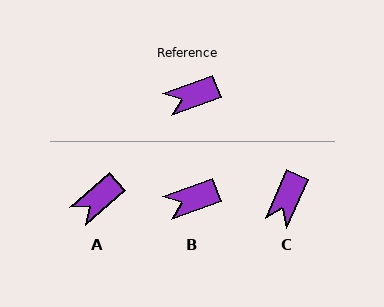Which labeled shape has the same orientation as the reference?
B.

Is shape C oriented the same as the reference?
No, it is off by about 47 degrees.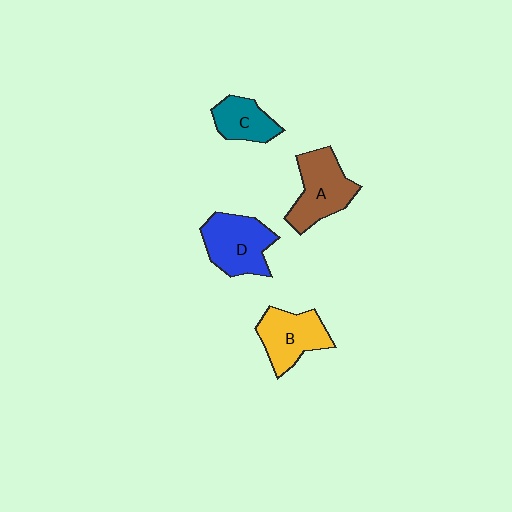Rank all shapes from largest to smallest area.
From largest to smallest: D (blue), A (brown), B (yellow), C (teal).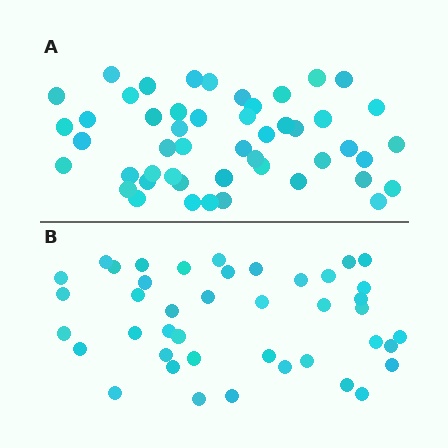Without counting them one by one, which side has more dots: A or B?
Region A (the top region) has more dots.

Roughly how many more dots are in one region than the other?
Region A has roughly 8 or so more dots than region B.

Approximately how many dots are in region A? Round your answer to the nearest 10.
About 50 dots. (The exact count is 49, which rounds to 50.)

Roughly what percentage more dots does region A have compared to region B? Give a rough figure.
About 15% more.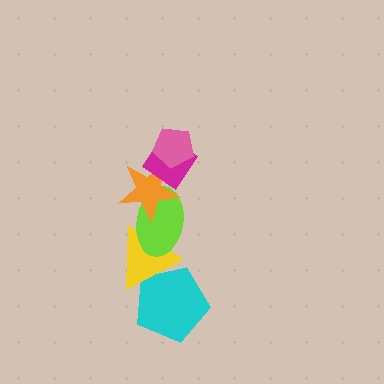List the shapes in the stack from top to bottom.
From top to bottom: the pink pentagon, the magenta diamond, the orange star, the lime ellipse, the yellow triangle, the cyan pentagon.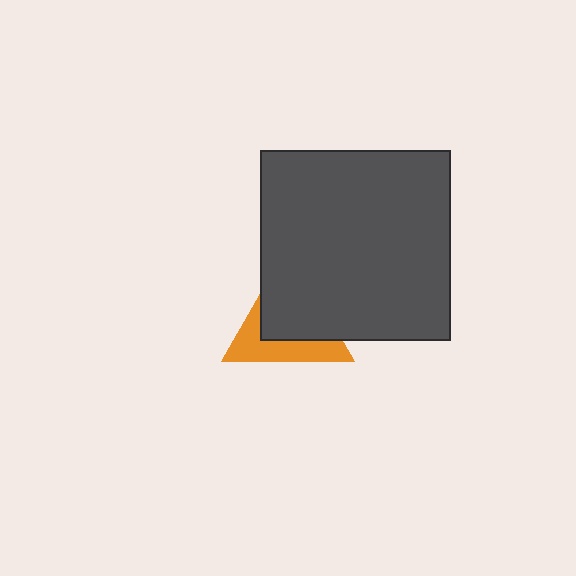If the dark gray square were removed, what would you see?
You would see the complete orange triangle.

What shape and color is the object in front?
The object in front is a dark gray square.